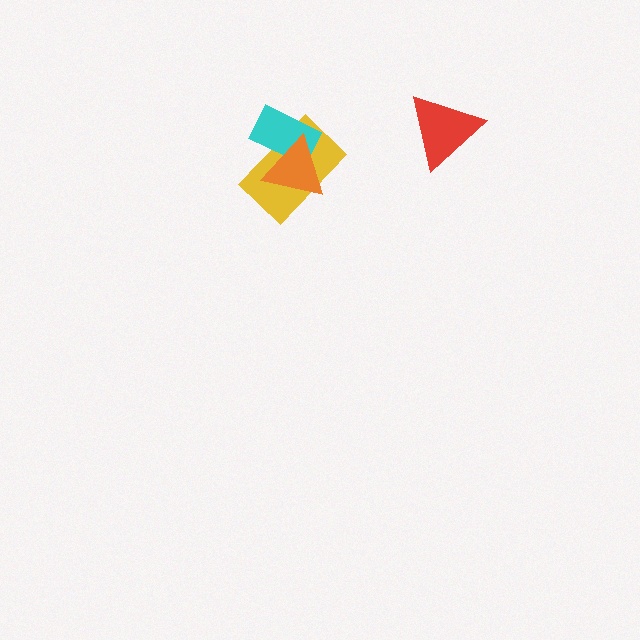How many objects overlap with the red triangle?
0 objects overlap with the red triangle.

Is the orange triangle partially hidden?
No, no other shape covers it.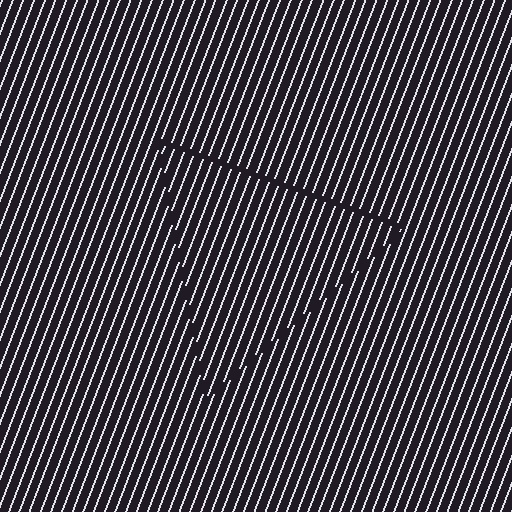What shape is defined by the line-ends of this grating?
An illusory triangle. The interior of the shape contains the same grating, shifted by half a period — the contour is defined by the phase discontinuity where line-ends from the inner and outer gratings abut.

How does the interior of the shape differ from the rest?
The interior of the shape contains the same grating, shifted by half a period — the contour is defined by the phase discontinuity where line-ends from the inner and outer gratings abut.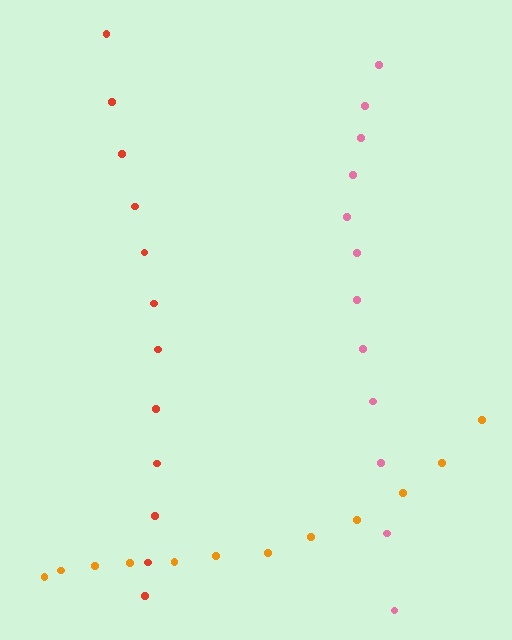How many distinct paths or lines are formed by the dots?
There are 3 distinct paths.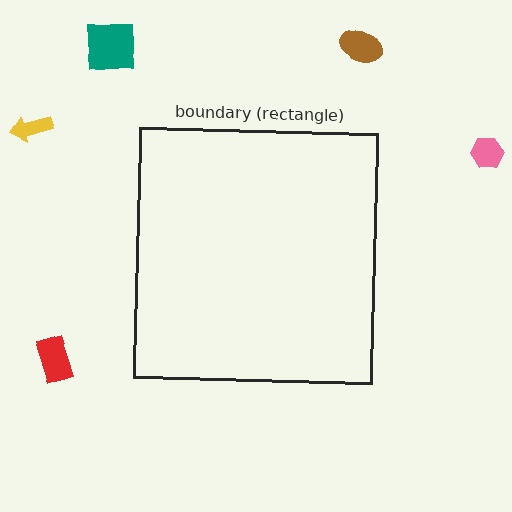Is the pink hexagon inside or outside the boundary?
Outside.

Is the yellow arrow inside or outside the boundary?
Outside.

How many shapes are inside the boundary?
0 inside, 5 outside.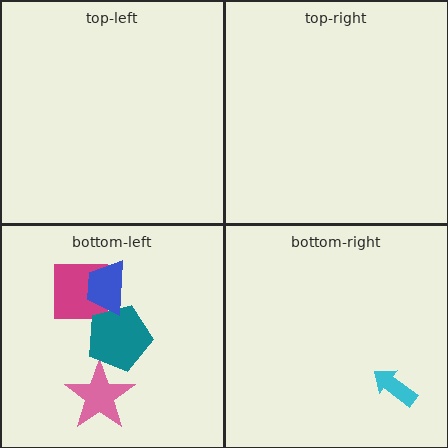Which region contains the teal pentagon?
The bottom-left region.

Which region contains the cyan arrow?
The bottom-right region.